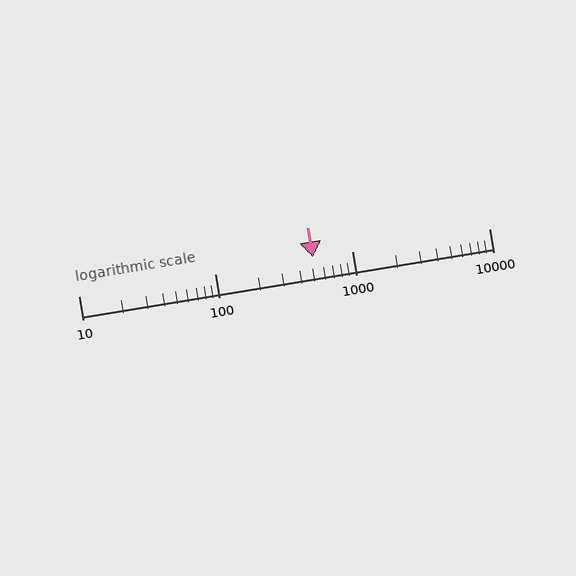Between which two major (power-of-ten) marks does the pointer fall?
The pointer is between 100 and 1000.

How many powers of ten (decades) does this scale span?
The scale spans 3 decades, from 10 to 10000.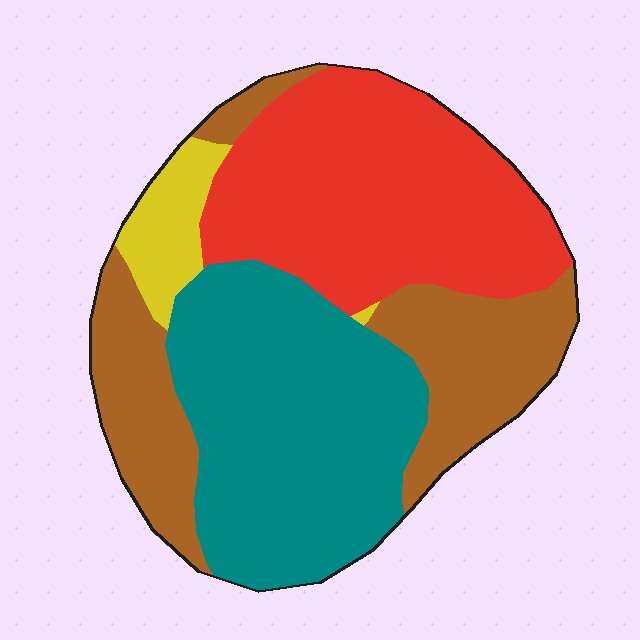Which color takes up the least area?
Yellow, at roughly 5%.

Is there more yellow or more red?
Red.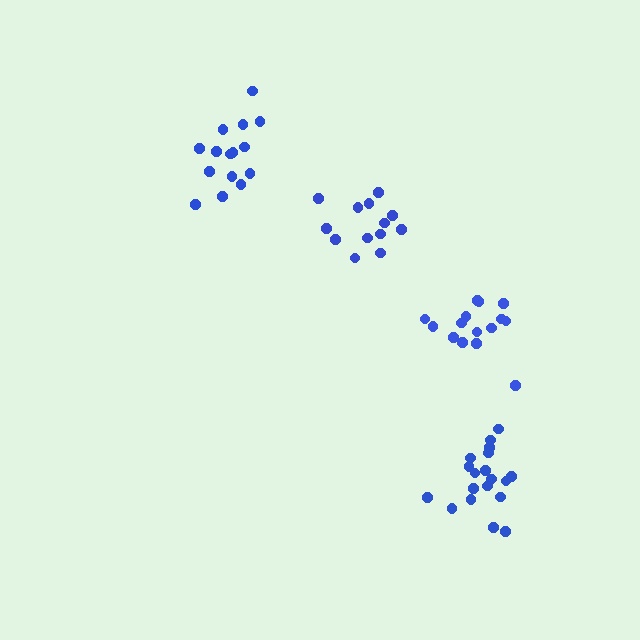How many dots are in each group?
Group 1: 19 dots, Group 2: 13 dots, Group 3: 15 dots, Group 4: 15 dots (62 total).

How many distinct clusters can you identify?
There are 4 distinct clusters.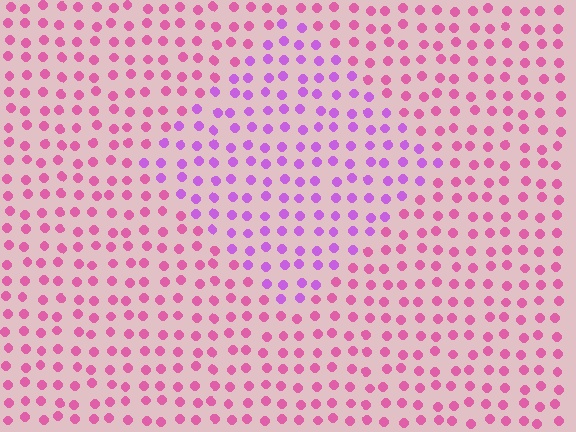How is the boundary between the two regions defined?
The boundary is defined purely by a slight shift in hue (about 38 degrees). Spacing, size, and orientation are identical on both sides.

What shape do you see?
I see a diamond.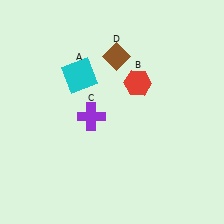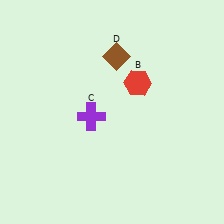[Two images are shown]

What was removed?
The cyan square (A) was removed in Image 2.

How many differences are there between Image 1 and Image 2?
There is 1 difference between the two images.